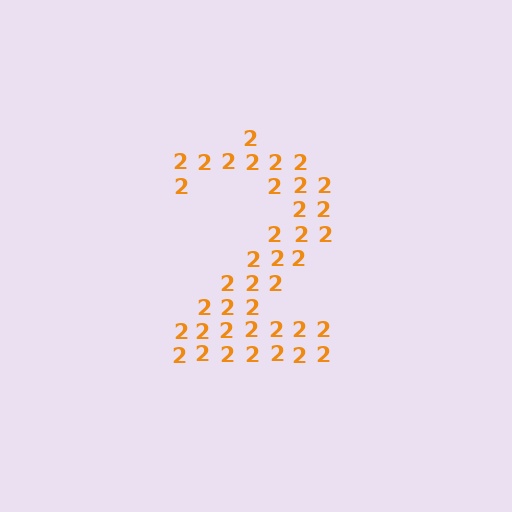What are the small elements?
The small elements are digit 2's.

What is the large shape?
The large shape is the digit 2.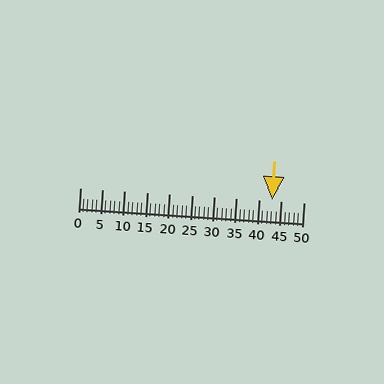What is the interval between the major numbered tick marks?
The major tick marks are spaced 5 units apart.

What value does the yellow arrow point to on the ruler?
The yellow arrow points to approximately 43.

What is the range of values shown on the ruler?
The ruler shows values from 0 to 50.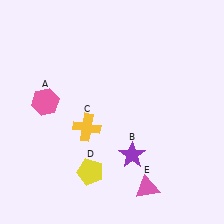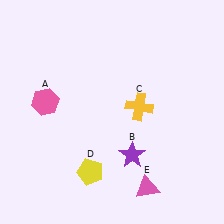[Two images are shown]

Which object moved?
The yellow cross (C) moved right.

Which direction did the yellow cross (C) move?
The yellow cross (C) moved right.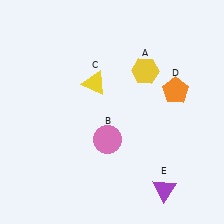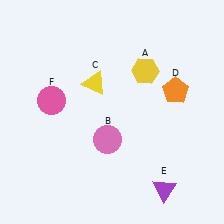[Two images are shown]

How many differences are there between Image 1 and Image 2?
There is 1 difference between the two images.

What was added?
A pink circle (F) was added in Image 2.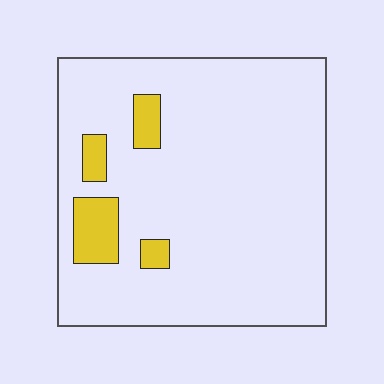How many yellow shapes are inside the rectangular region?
4.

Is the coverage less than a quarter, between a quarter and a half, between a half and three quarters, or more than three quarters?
Less than a quarter.